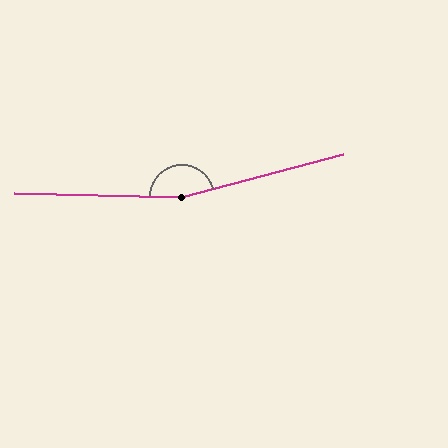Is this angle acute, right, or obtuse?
It is obtuse.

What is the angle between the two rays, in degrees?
Approximately 164 degrees.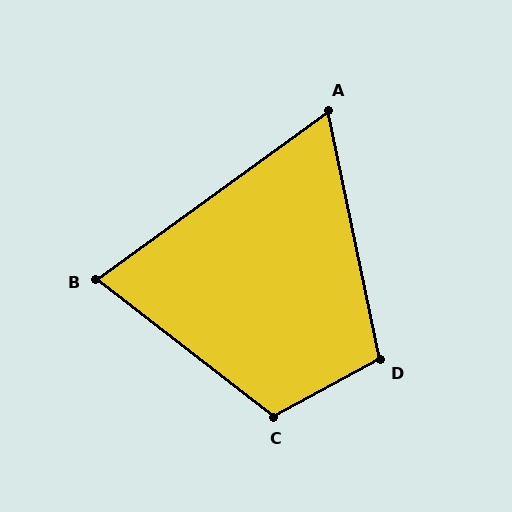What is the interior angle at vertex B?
Approximately 74 degrees (acute).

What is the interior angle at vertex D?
Approximately 106 degrees (obtuse).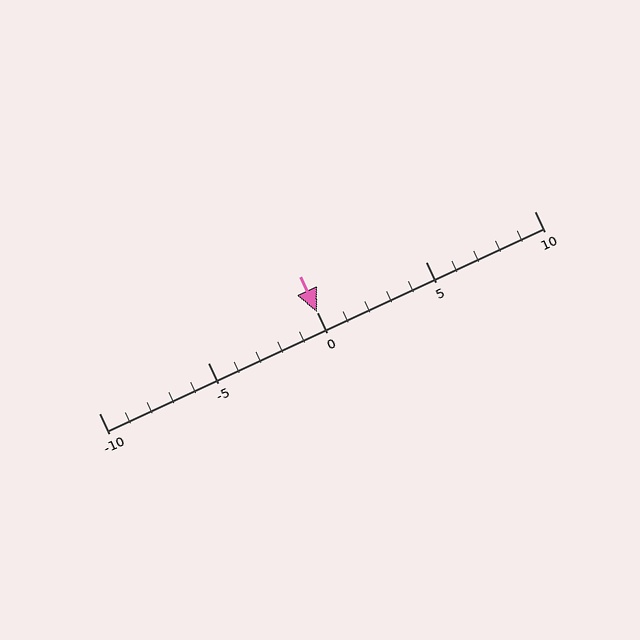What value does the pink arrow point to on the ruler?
The pink arrow points to approximately 0.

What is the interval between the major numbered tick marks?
The major tick marks are spaced 5 units apart.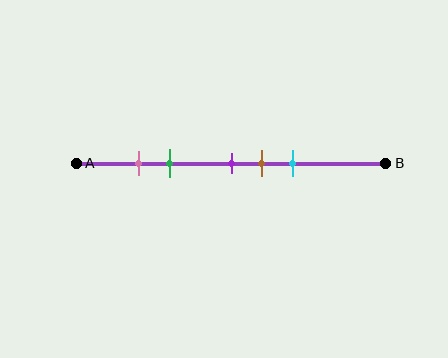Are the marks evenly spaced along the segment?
No, the marks are not evenly spaced.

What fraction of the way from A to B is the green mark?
The green mark is approximately 30% (0.3) of the way from A to B.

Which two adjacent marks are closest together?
The pink and green marks are the closest adjacent pair.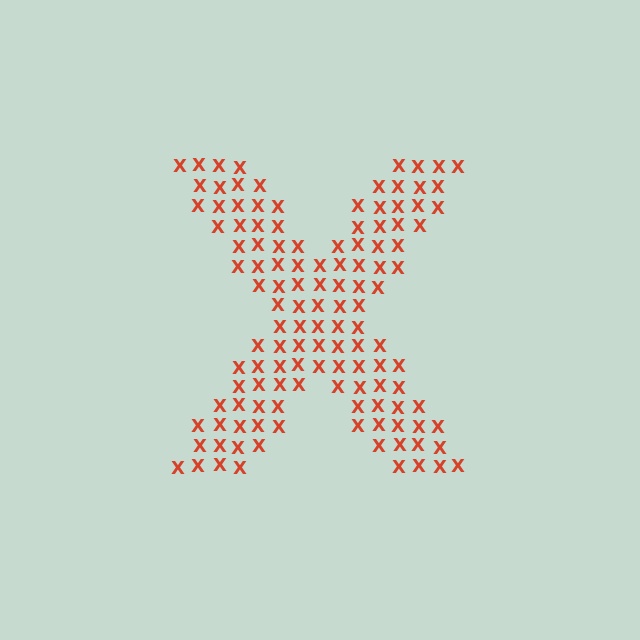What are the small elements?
The small elements are letter X's.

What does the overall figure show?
The overall figure shows the letter X.